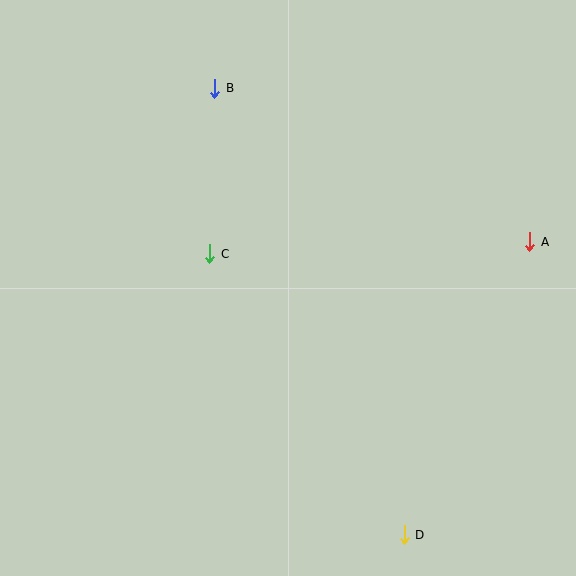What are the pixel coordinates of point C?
Point C is at (210, 254).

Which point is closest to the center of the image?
Point C at (210, 254) is closest to the center.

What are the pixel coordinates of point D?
Point D is at (404, 535).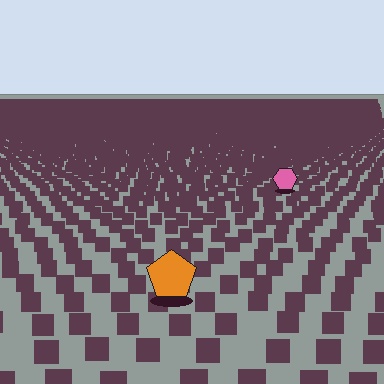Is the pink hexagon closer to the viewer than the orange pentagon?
No. The orange pentagon is closer — you can tell from the texture gradient: the ground texture is coarser near it.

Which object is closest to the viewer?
The orange pentagon is closest. The texture marks near it are larger and more spread out.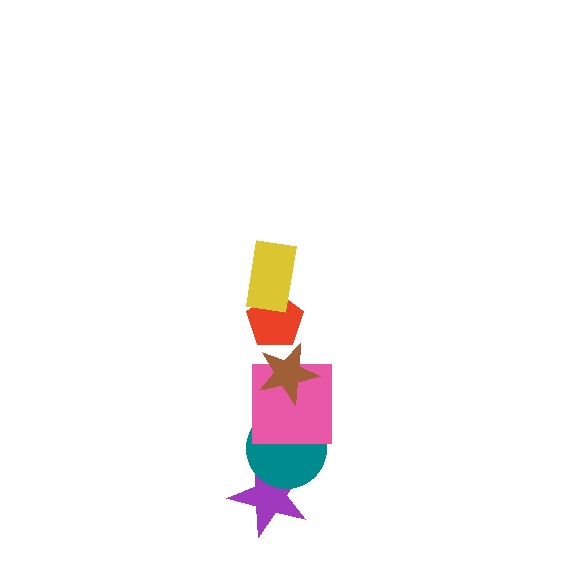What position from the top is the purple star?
The purple star is 6th from the top.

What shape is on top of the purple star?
The teal circle is on top of the purple star.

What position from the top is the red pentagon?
The red pentagon is 2nd from the top.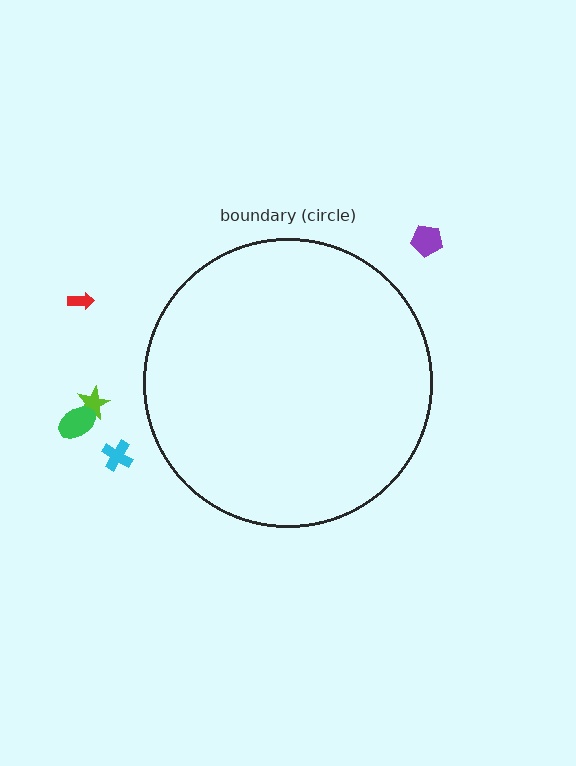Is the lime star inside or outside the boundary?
Outside.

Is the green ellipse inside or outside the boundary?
Outside.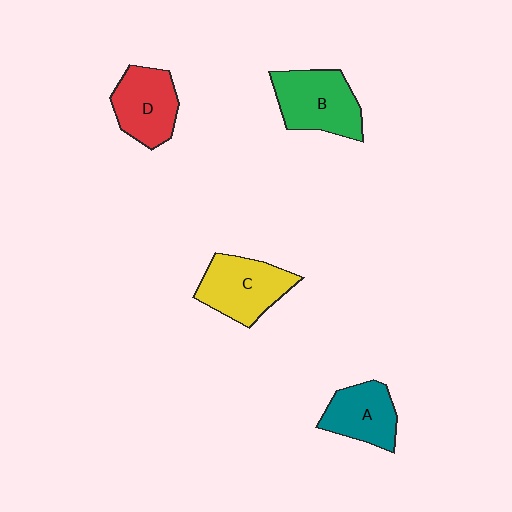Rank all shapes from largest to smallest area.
From largest to smallest: B (green), C (yellow), D (red), A (teal).